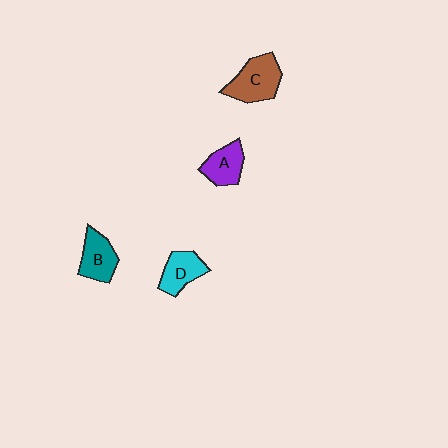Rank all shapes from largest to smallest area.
From largest to smallest: C (brown), B (teal), D (cyan), A (purple).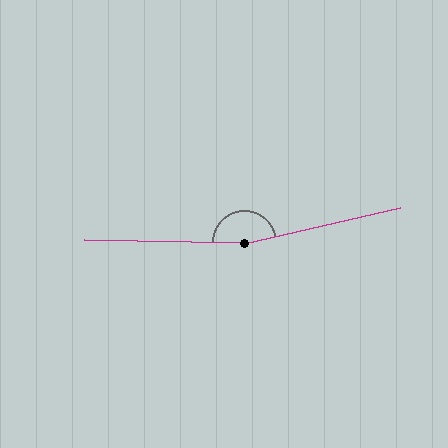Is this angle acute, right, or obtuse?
It is obtuse.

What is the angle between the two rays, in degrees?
Approximately 166 degrees.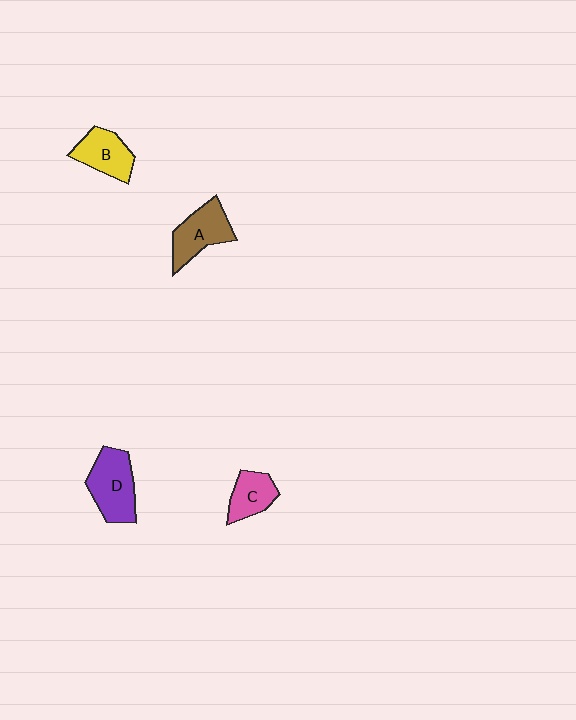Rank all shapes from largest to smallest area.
From largest to smallest: D (purple), A (brown), B (yellow), C (pink).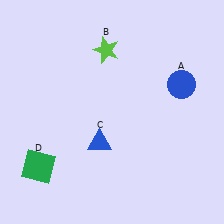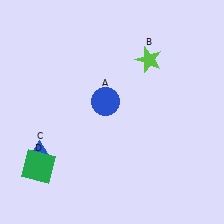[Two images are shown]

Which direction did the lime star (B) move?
The lime star (B) moved right.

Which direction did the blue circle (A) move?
The blue circle (A) moved left.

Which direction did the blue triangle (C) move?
The blue triangle (C) moved left.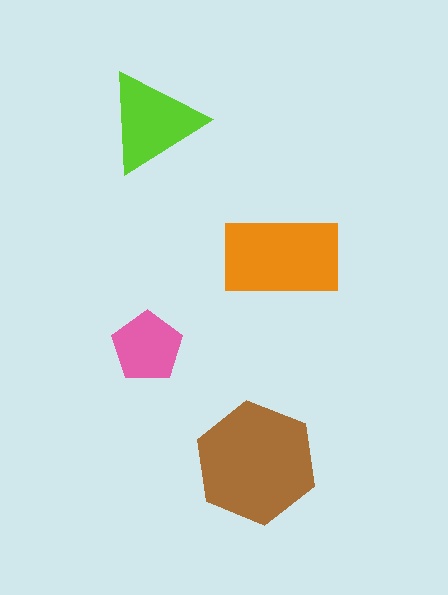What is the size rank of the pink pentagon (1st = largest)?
4th.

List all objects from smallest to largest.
The pink pentagon, the lime triangle, the orange rectangle, the brown hexagon.